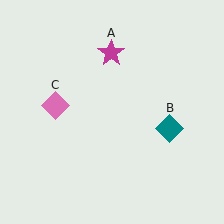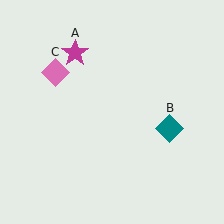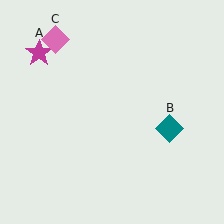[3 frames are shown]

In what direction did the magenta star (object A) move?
The magenta star (object A) moved left.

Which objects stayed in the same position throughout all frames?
Teal diamond (object B) remained stationary.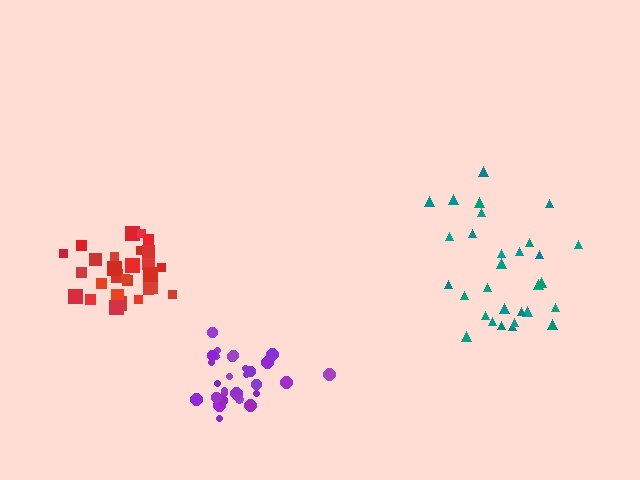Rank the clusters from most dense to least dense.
red, purple, teal.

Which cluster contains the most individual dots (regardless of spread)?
Teal (30).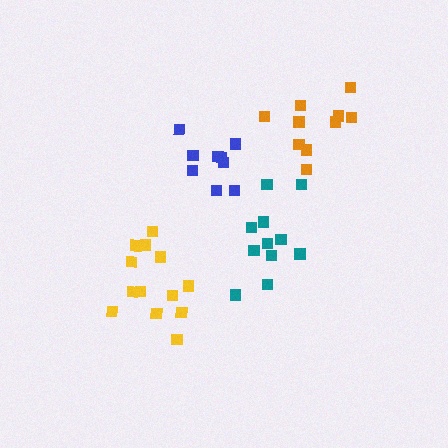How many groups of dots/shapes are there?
There are 4 groups.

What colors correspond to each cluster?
The clusters are colored: yellow, blue, teal, orange.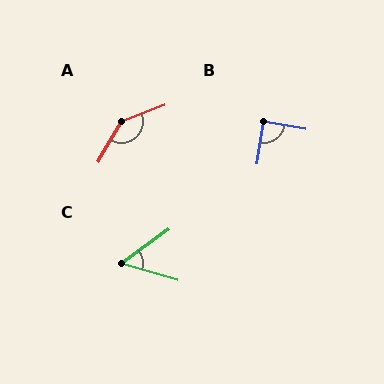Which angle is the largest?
A, at approximately 140 degrees.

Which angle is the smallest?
C, at approximately 53 degrees.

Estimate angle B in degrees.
Approximately 88 degrees.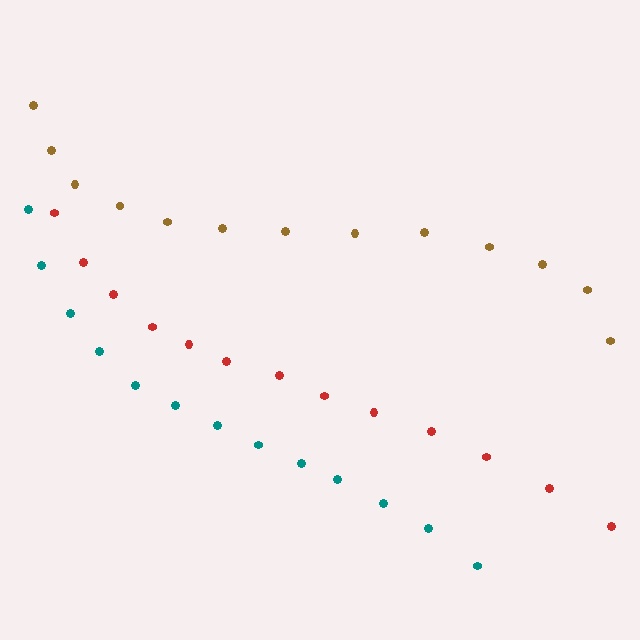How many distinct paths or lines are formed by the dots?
There are 3 distinct paths.